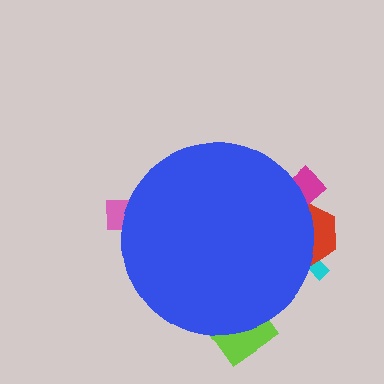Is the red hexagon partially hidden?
Yes, the red hexagon is partially hidden behind the blue circle.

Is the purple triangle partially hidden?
Yes, the purple triangle is partially hidden behind the blue circle.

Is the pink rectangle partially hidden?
Yes, the pink rectangle is partially hidden behind the blue circle.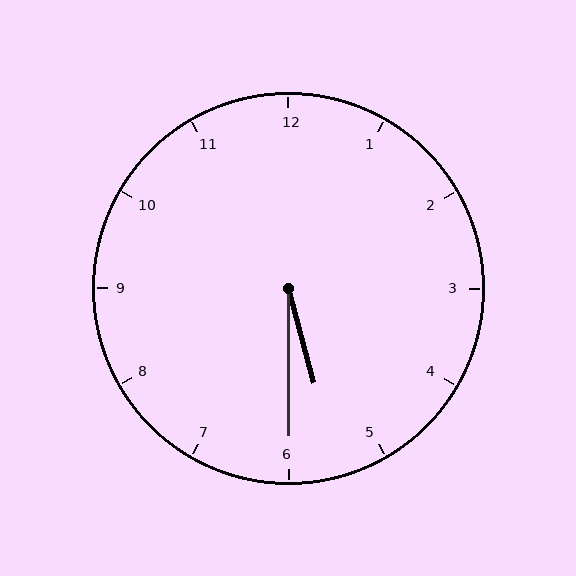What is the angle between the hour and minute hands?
Approximately 15 degrees.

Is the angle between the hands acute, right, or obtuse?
It is acute.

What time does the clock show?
5:30.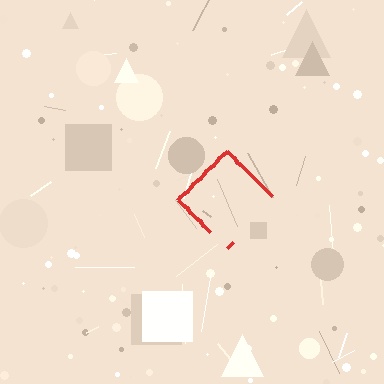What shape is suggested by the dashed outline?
The dashed outline suggests a diamond.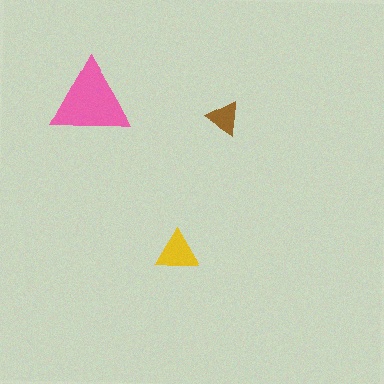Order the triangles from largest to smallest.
the pink one, the yellow one, the brown one.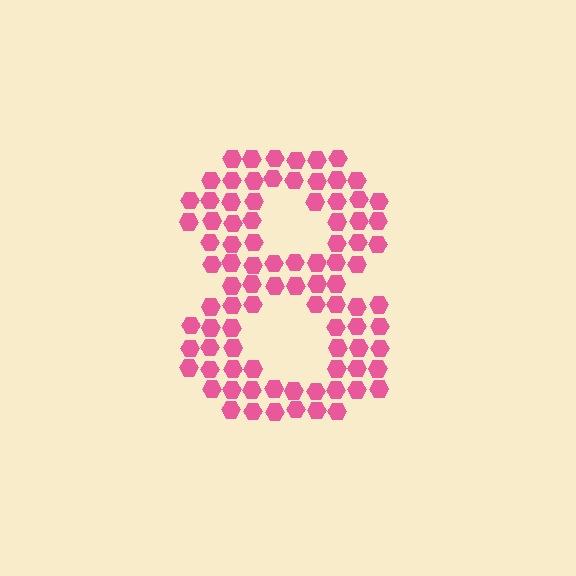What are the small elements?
The small elements are hexagons.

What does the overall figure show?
The overall figure shows the digit 8.